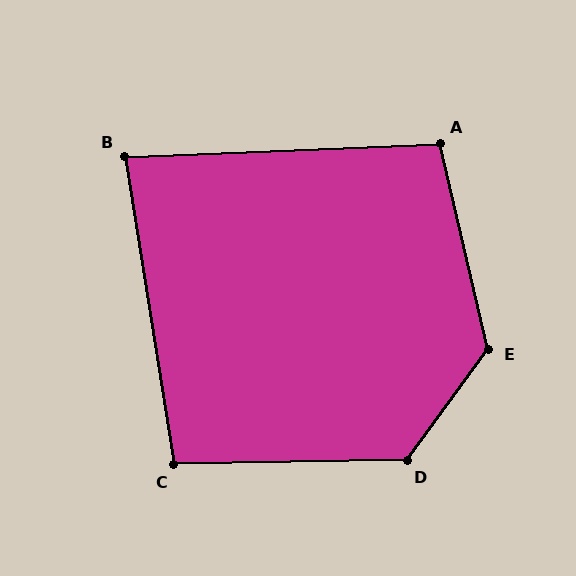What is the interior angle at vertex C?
Approximately 98 degrees (obtuse).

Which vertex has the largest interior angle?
E, at approximately 131 degrees.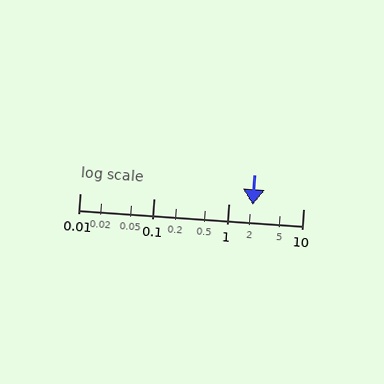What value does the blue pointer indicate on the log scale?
The pointer indicates approximately 2.1.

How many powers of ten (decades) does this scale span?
The scale spans 3 decades, from 0.01 to 10.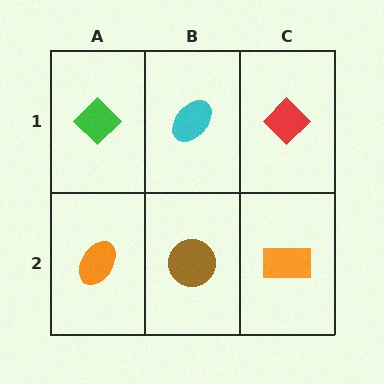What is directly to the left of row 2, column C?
A brown circle.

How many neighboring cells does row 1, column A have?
2.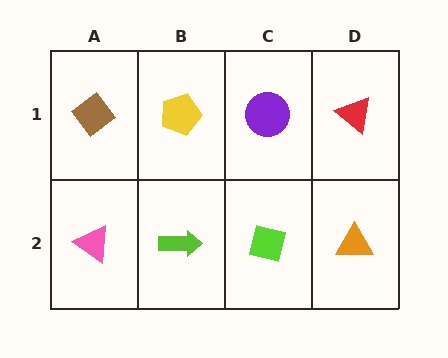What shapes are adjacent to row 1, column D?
An orange triangle (row 2, column D), a purple circle (row 1, column C).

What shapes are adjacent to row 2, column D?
A red triangle (row 1, column D), a lime square (row 2, column C).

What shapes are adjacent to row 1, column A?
A pink triangle (row 2, column A), a yellow pentagon (row 1, column B).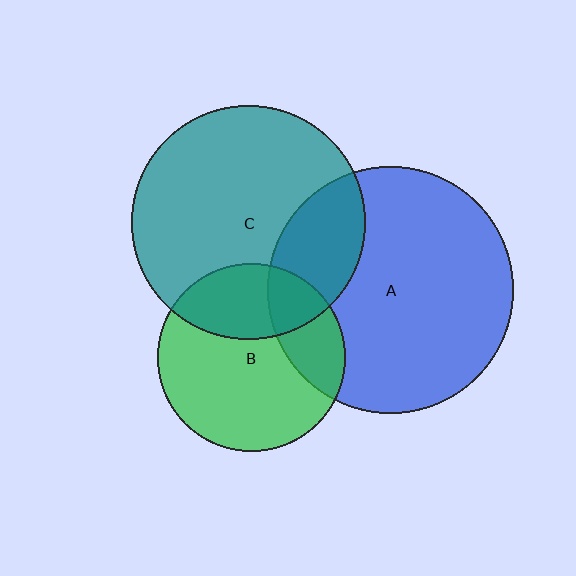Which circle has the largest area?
Circle A (blue).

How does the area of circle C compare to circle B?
Approximately 1.5 times.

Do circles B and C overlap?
Yes.